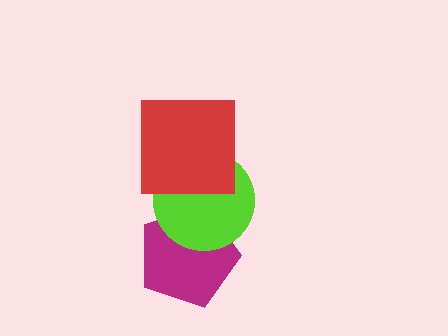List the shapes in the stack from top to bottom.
From top to bottom: the red square, the lime circle, the magenta pentagon.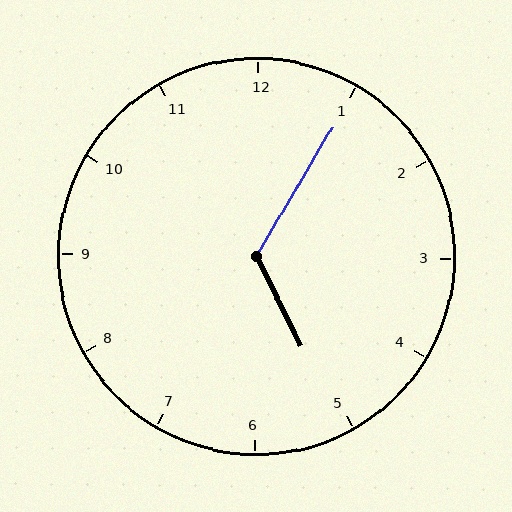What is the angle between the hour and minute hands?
Approximately 122 degrees.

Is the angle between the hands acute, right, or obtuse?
It is obtuse.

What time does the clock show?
5:05.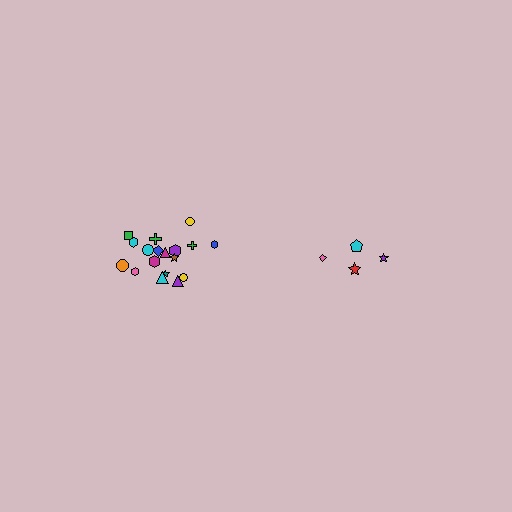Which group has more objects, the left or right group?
The left group.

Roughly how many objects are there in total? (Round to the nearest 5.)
Roughly 20 objects in total.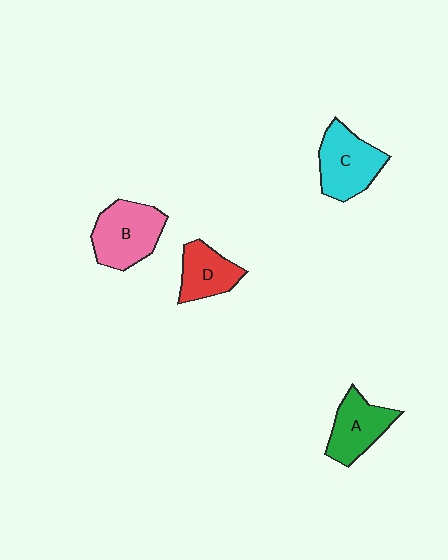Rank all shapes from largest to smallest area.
From largest to smallest: B (pink), C (cyan), A (green), D (red).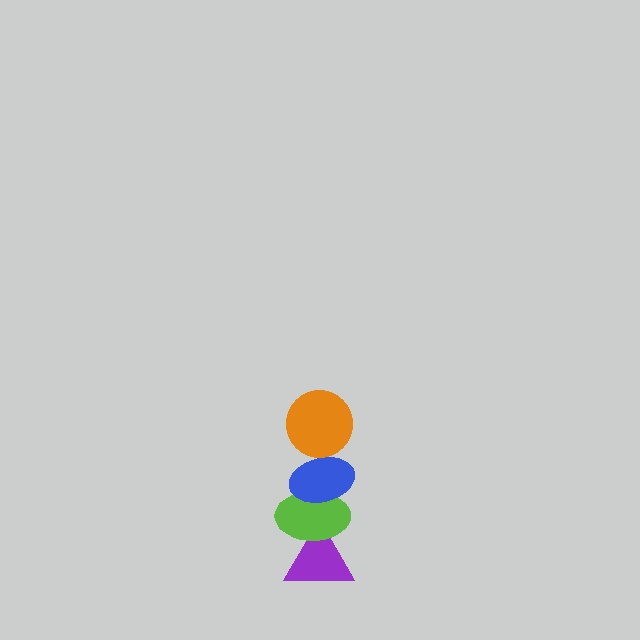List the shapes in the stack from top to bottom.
From top to bottom: the orange circle, the blue ellipse, the lime ellipse, the purple triangle.